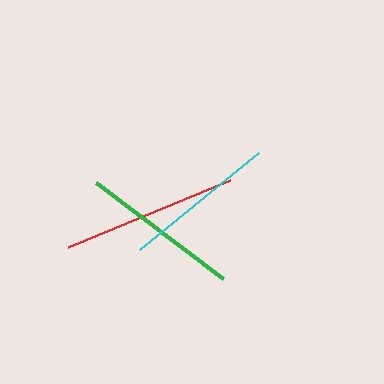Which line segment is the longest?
The red line is the longest at approximately 176 pixels.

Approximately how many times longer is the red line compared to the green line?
The red line is approximately 1.1 times the length of the green line.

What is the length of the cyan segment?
The cyan segment is approximately 154 pixels long.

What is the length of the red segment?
The red segment is approximately 176 pixels long.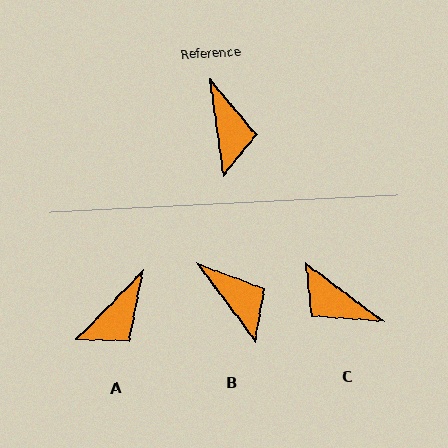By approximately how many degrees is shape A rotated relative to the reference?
Approximately 52 degrees clockwise.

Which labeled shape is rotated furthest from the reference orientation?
C, about 135 degrees away.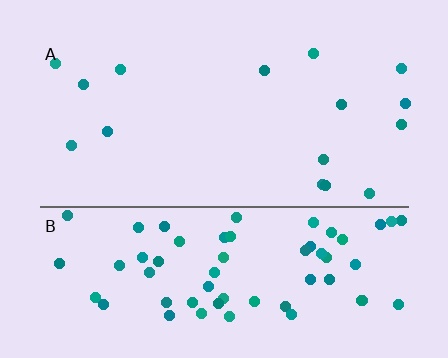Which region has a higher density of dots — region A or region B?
B (the bottom).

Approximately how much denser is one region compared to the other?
Approximately 4.4× — region B over region A.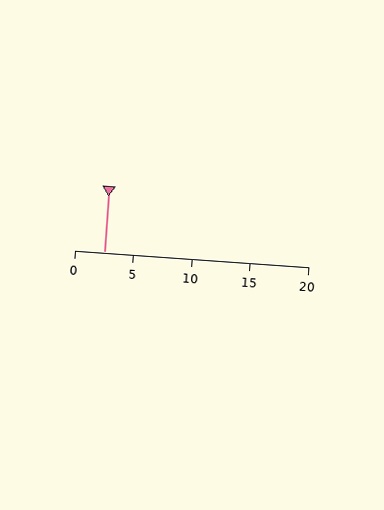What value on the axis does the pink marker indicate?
The marker indicates approximately 2.5.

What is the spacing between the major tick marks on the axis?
The major ticks are spaced 5 apart.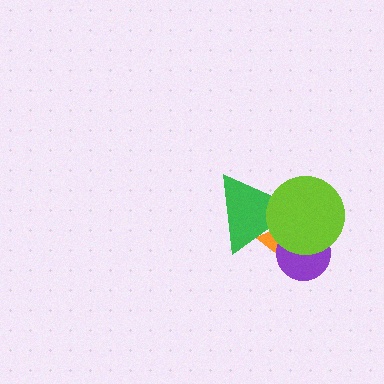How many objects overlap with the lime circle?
3 objects overlap with the lime circle.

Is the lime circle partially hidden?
No, no other shape covers it.